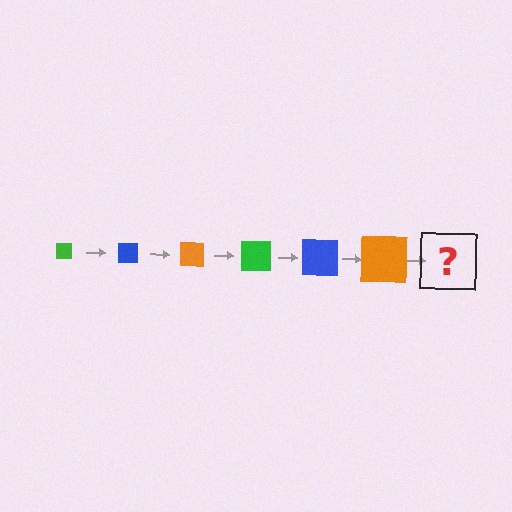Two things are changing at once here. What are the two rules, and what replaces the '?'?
The two rules are that the square grows larger each step and the color cycles through green, blue, and orange. The '?' should be a green square, larger than the previous one.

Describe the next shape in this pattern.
It should be a green square, larger than the previous one.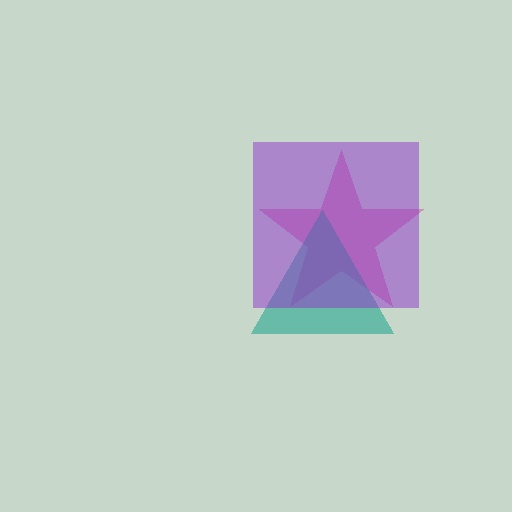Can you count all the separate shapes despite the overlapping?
Yes, there are 3 separate shapes.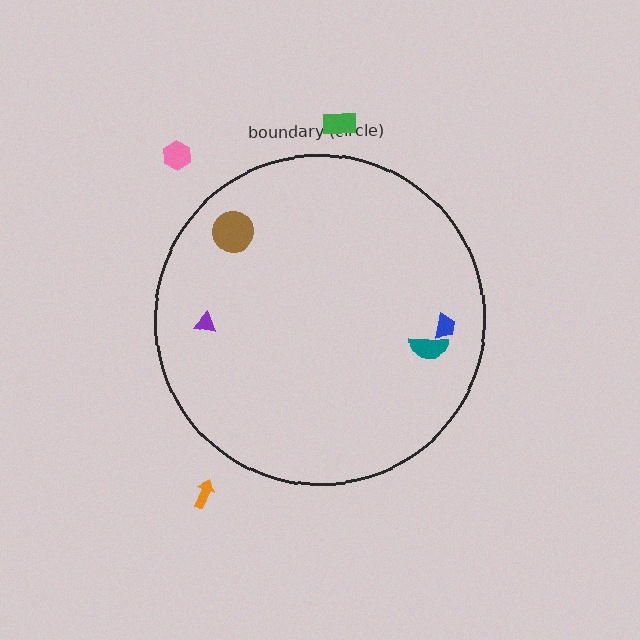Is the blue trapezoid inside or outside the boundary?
Inside.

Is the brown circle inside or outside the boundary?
Inside.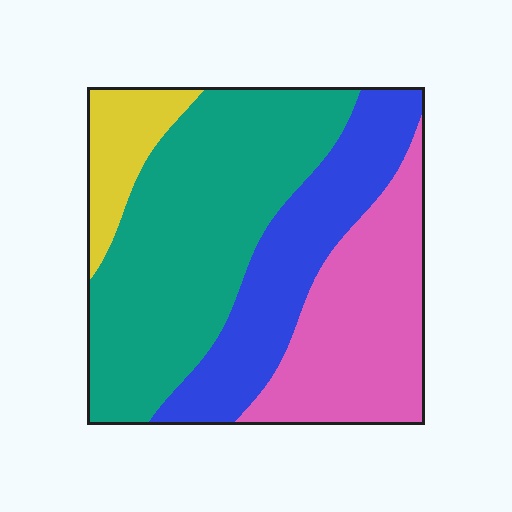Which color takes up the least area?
Yellow, at roughly 10%.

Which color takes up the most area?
Teal, at roughly 40%.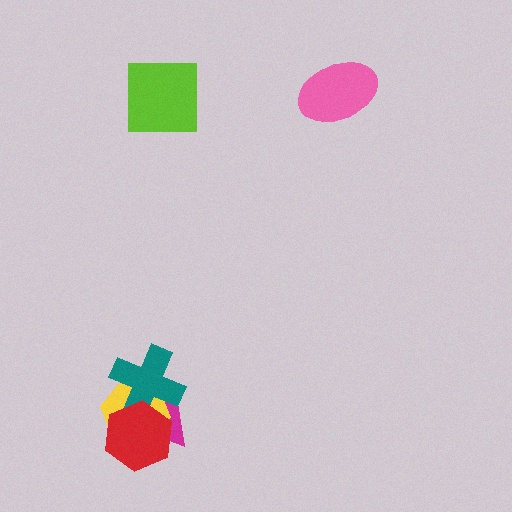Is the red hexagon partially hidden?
No, no other shape covers it.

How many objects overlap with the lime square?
0 objects overlap with the lime square.